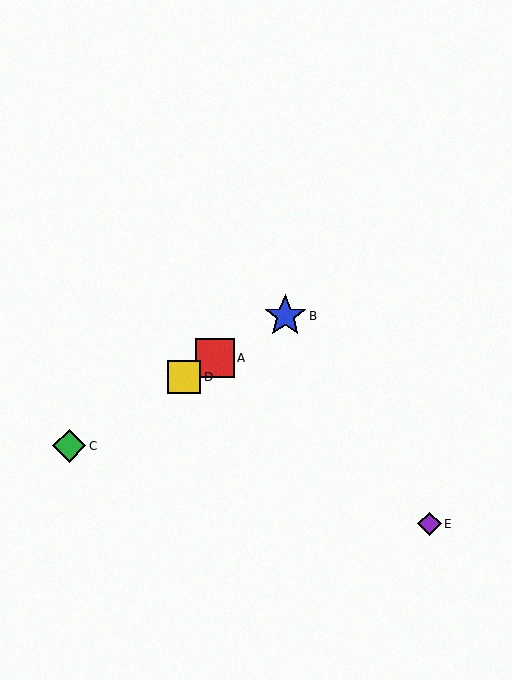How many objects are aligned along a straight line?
4 objects (A, B, C, D) are aligned along a straight line.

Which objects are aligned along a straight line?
Objects A, B, C, D are aligned along a straight line.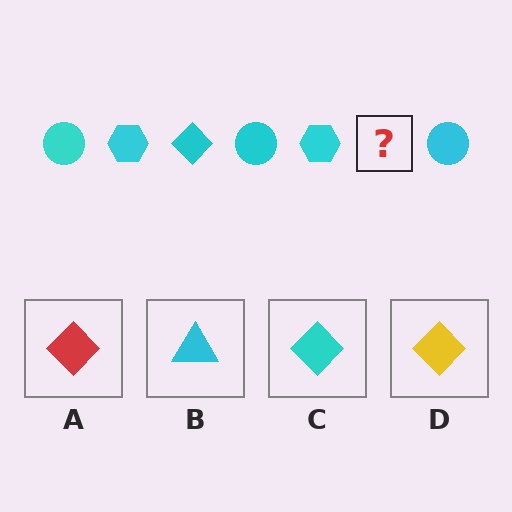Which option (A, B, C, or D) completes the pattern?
C.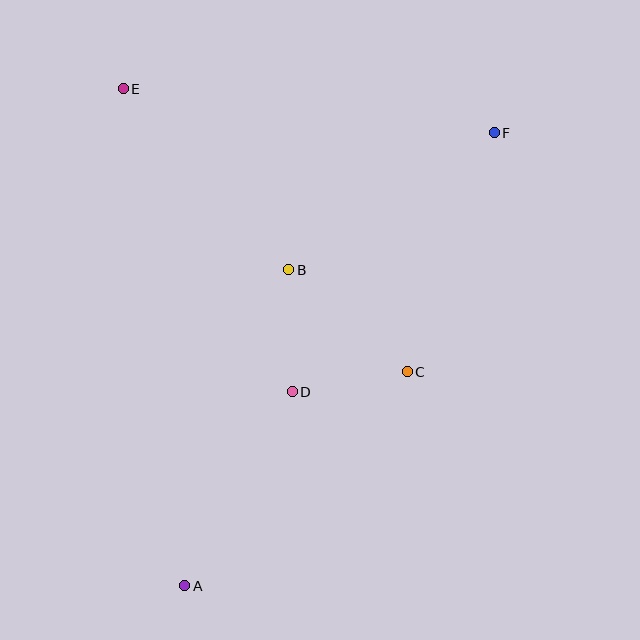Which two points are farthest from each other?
Points A and F are farthest from each other.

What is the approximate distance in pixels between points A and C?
The distance between A and C is approximately 309 pixels.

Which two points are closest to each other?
Points C and D are closest to each other.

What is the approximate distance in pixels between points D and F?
The distance between D and F is approximately 329 pixels.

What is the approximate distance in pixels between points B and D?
The distance between B and D is approximately 122 pixels.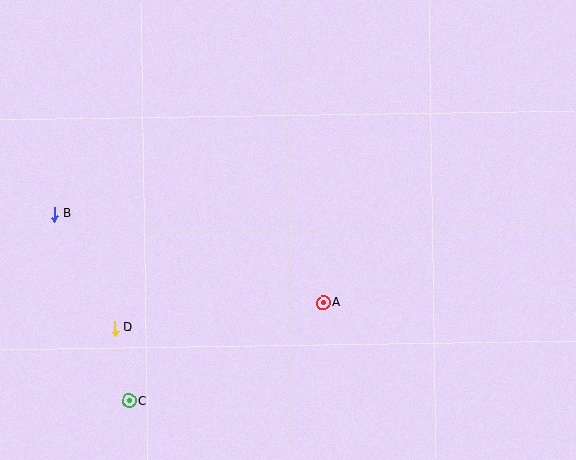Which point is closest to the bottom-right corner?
Point A is closest to the bottom-right corner.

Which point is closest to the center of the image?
Point A at (324, 303) is closest to the center.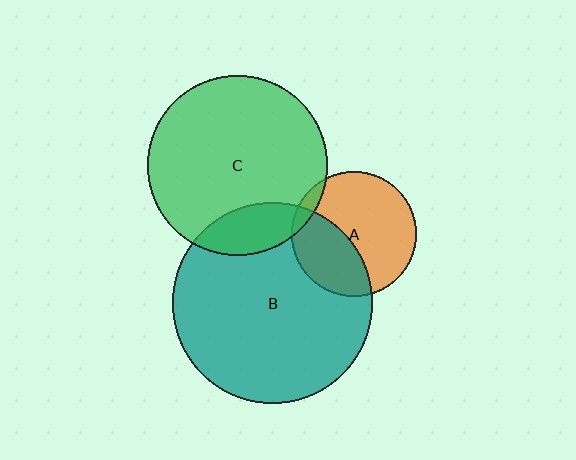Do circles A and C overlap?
Yes.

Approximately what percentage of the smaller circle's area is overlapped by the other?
Approximately 5%.